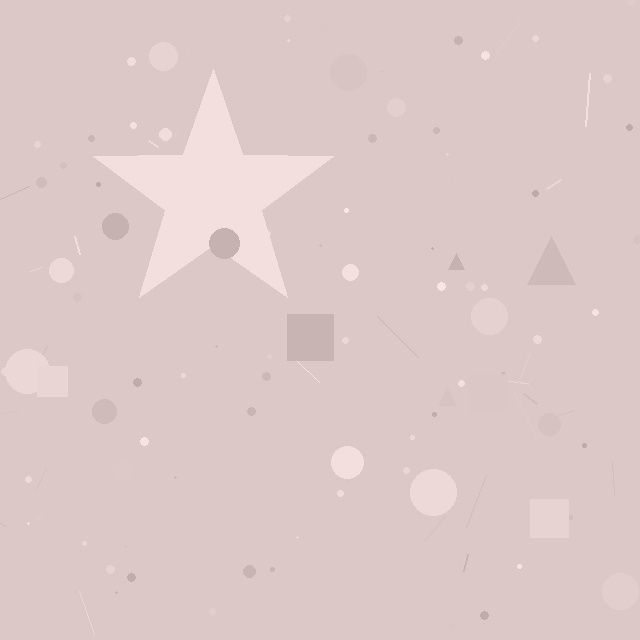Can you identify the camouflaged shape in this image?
The camouflaged shape is a star.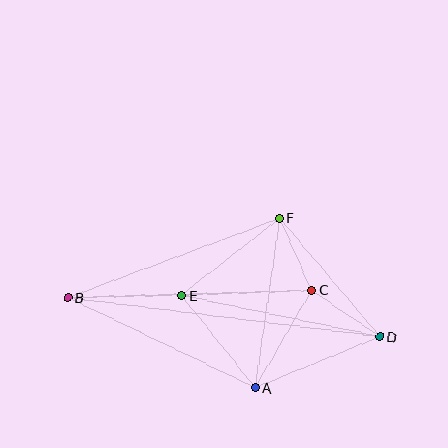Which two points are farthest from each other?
Points B and D are farthest from each other.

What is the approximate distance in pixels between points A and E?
The distance between A and E is approximately 118 pixels.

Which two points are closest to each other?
Points C and F are closest to each other.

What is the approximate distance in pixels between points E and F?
The distance between E and F is approximately 125 pixels.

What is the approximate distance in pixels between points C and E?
The distance between C and E is approximately 130 pixels.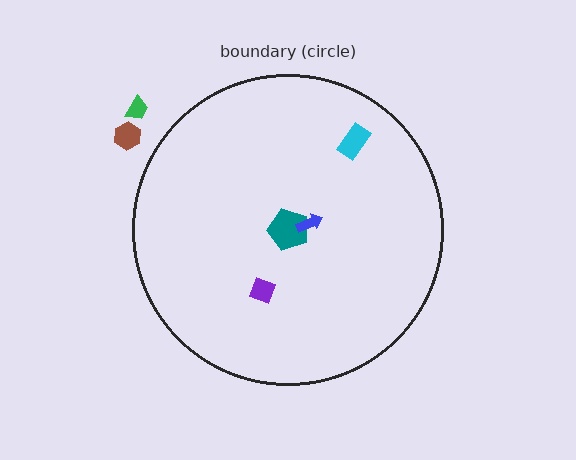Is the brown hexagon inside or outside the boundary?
Outside.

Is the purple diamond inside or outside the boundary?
Inside.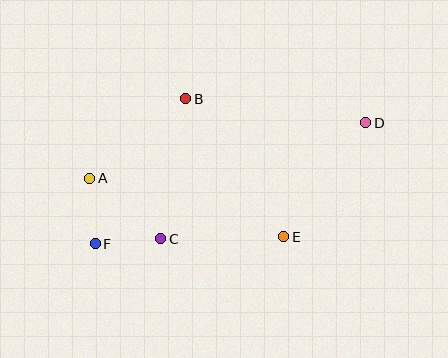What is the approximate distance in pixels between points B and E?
The distance between B and E is approximately 169 pixels.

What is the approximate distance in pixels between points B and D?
The distance between B and D is approximately 182 pixels.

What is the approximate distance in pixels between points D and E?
The distance between D and E is approximately 141 pixels.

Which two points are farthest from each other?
Points D and F are farthest from each other.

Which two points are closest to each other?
Points C and F are closest to each other.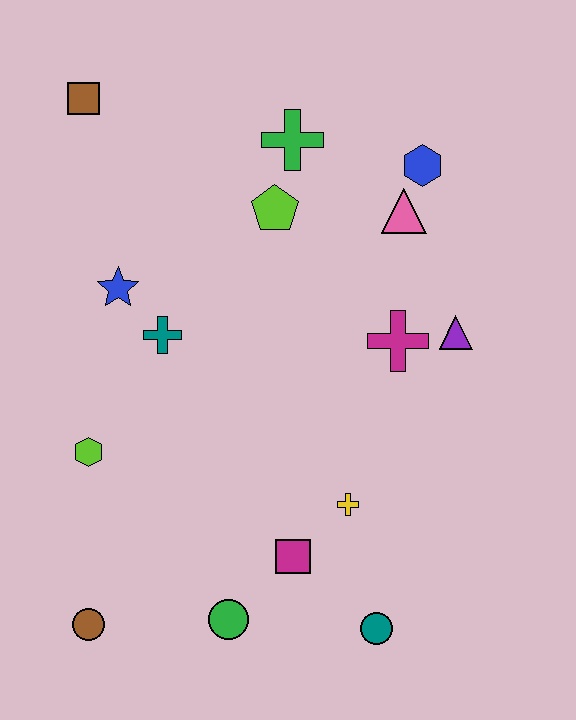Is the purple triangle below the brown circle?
No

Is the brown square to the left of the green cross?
Yes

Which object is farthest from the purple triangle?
The brown circle is farthest from the purple triangle.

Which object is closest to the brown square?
The blue star is closest to the brown square.